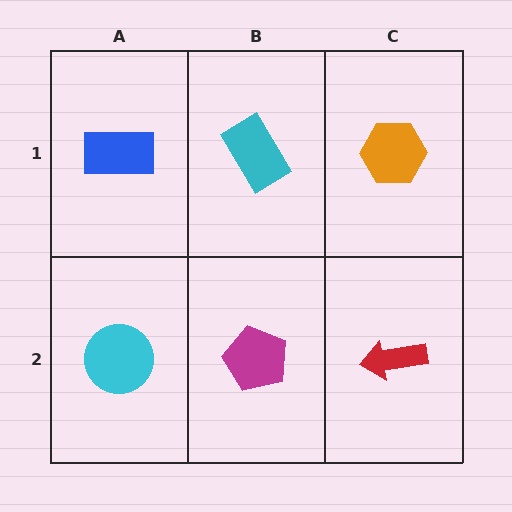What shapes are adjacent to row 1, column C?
A red arrow (row 2, column C), a cyan rectangle (row 1, column B).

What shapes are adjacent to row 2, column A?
A blue rectangle (row 1, column A), a magenta pentagon (row 2, column B).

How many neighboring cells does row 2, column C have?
2.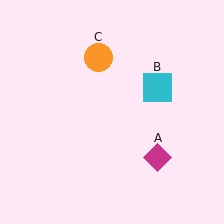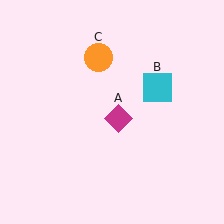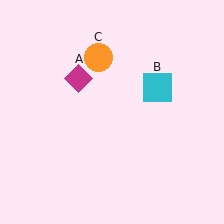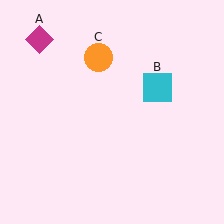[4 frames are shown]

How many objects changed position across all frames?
1 object changed position: magenta diamond (object A).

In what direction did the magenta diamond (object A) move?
The magenta diamond (object A) moved up and to the left.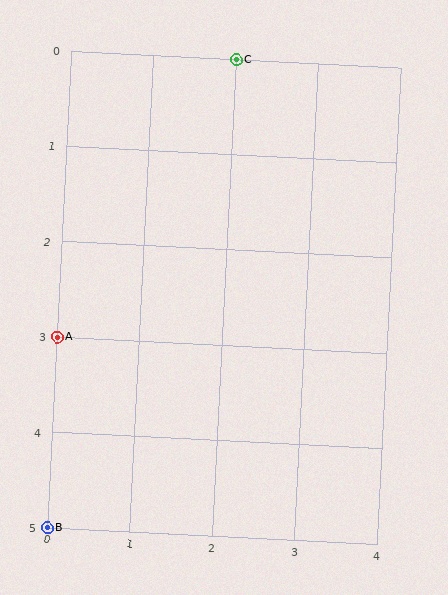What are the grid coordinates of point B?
Point B is at grid coordinates (0, 5).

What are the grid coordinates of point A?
Point A is at grid coordinates (0, 3).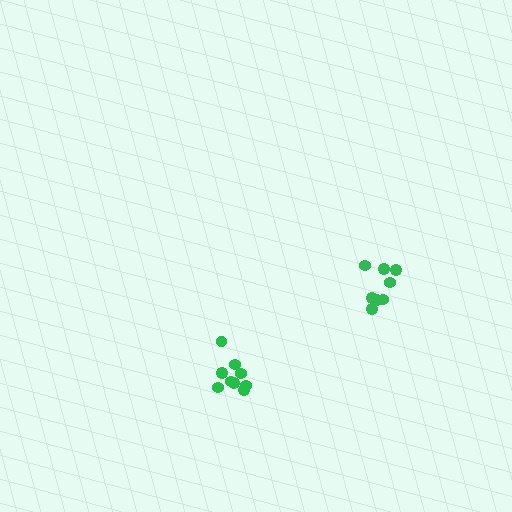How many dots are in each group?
Group 1: 9 dots, Group 2: 8 dots (17 total).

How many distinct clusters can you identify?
There are 2 distinct clusters.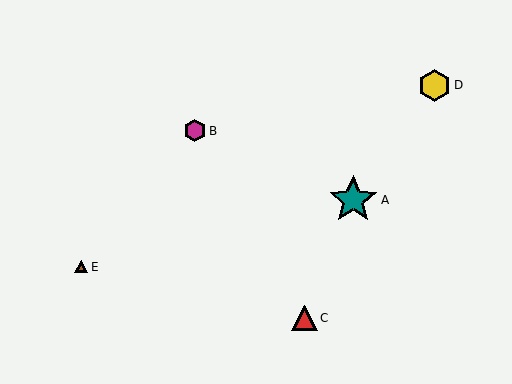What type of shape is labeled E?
Shape E is a brown triangle.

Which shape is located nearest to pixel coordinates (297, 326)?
The red triangle (labeled C) at (304, 318) is nearest to that location.